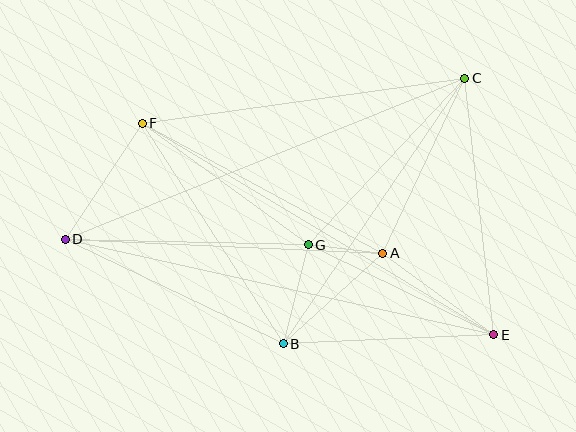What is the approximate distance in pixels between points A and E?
The distance between A and E is approximately 138 pixels.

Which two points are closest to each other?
Points A and G are closest to each other.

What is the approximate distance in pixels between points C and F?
The distance between C and F is approximately 326 pixels.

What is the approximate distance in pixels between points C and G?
The distance between C and G is approximately 229 pixels.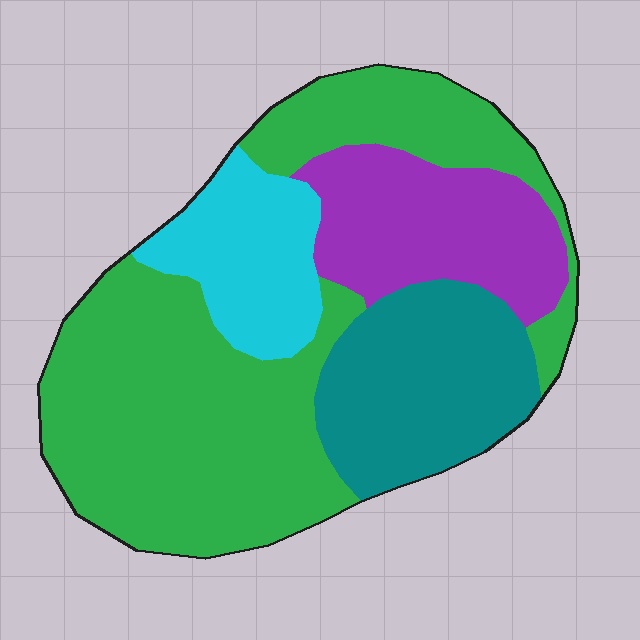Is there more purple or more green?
Green.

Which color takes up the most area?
Green, at roughly 50%.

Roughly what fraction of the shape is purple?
Purple takes up about one sixth (1/6) of the shape.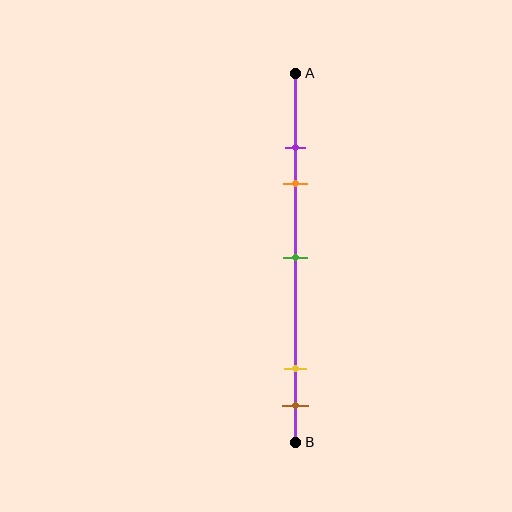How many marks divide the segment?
There are 5 marks dividing the segment.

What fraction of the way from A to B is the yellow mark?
The yellow mark is approximately 80% (0.8) of the way from A to B.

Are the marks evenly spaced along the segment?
No, the marks are not evenly spaced.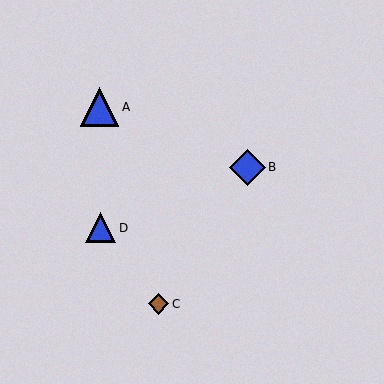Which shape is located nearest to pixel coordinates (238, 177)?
The blue diamond (labeled B) at (247, 167) is nearest to that location.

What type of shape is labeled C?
Shape C is a brown diamond.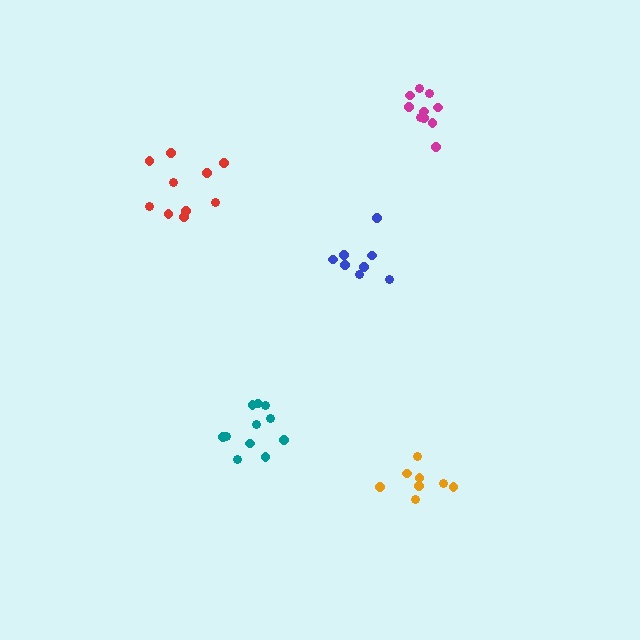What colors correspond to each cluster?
The clusters are colored: teal, magenta, red, blue, orange.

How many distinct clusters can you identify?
There are 5 distinct clusters.